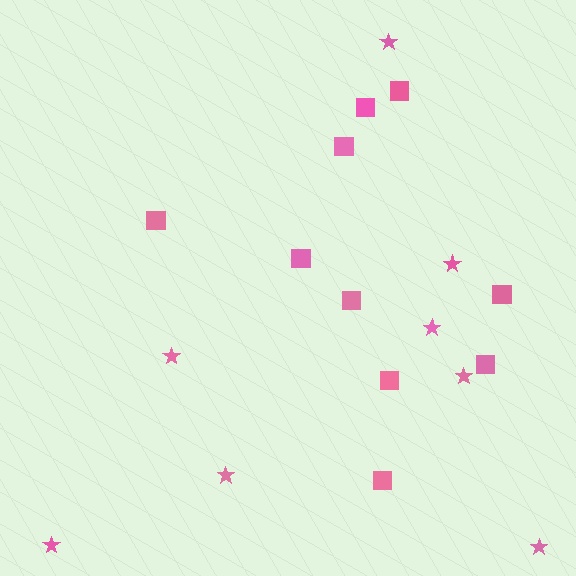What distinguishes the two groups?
There are 2 groups: one group of squares (10) and one group of stars (8).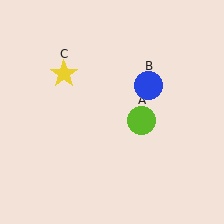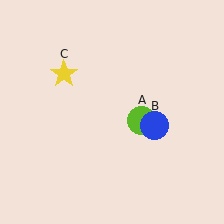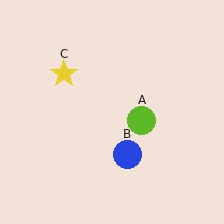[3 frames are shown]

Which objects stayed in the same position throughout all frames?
Lime circle (object A) and yellow star (object C) remained stationary.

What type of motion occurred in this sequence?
The blue circle (object B) rotated clockwise around the center of the scene.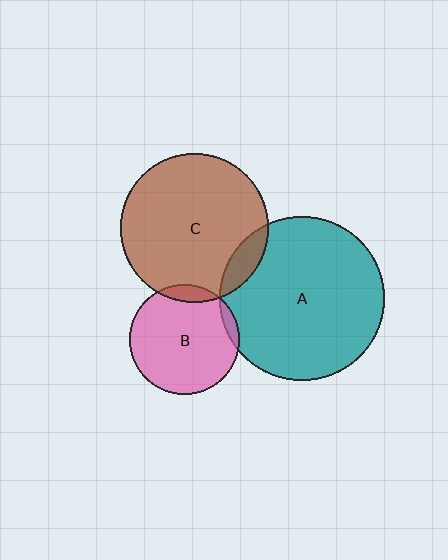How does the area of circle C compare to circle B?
Approximately 1.8 times.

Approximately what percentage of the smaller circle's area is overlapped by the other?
Approximately 5%.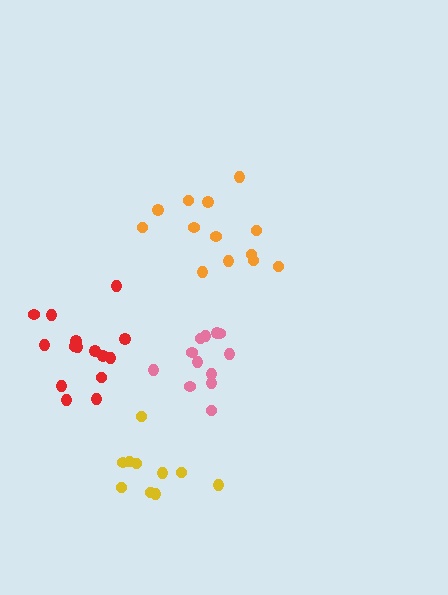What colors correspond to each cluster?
The clusters are colored: orange, yellow, pink, red.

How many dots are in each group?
Group 1: 13 dots, Group 2: 10 dots, Group 3: 12 dots, Group 4: 15 dots (50 total).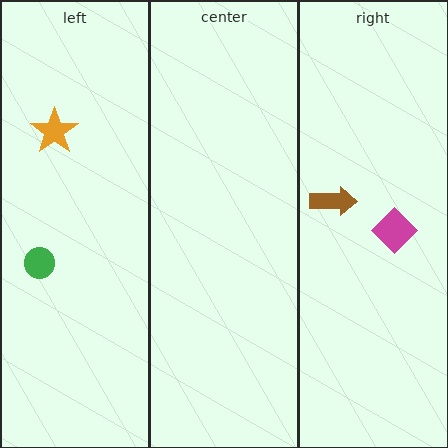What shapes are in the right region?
The magenta diamond, the brown arrow.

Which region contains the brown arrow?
The right region.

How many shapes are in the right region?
2.